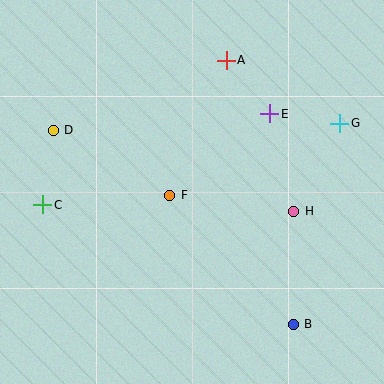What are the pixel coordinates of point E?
Point E is at (270, 114).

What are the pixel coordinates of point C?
Point C is at (43, 205).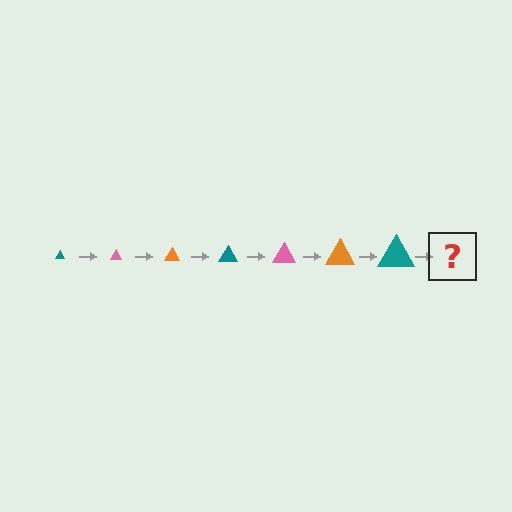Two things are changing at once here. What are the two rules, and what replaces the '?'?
The two rules are that the triangle grows larger each step and the color cycles through teal, pink, and orange. The '?' should be a pink triangle, larger than the previous one.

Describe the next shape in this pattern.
It should be a pink triangle, larger than the previous one.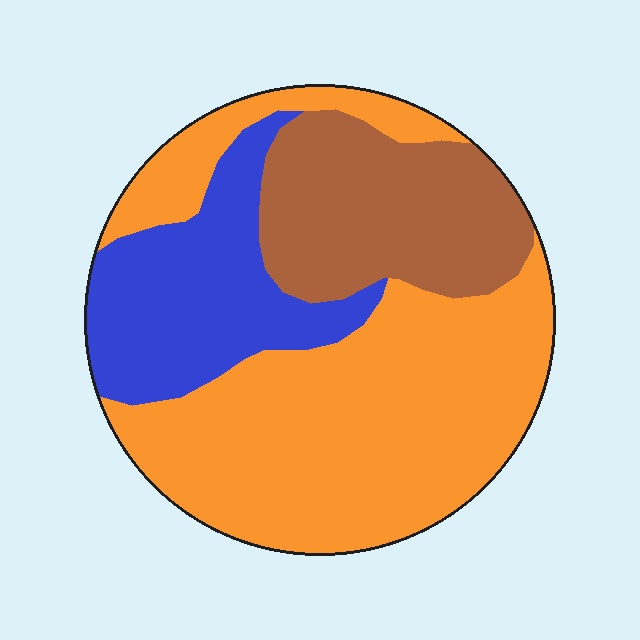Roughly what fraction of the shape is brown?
Brown takes up less than a quarter of the shape.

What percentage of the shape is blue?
Blue takes up between a sixth and a third of the shape.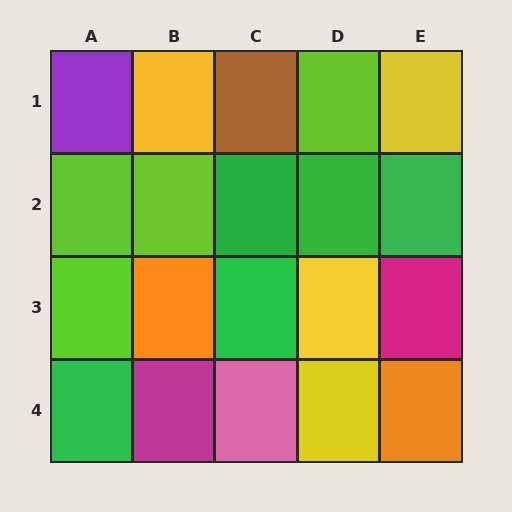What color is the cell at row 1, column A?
Purple.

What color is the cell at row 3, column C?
Green.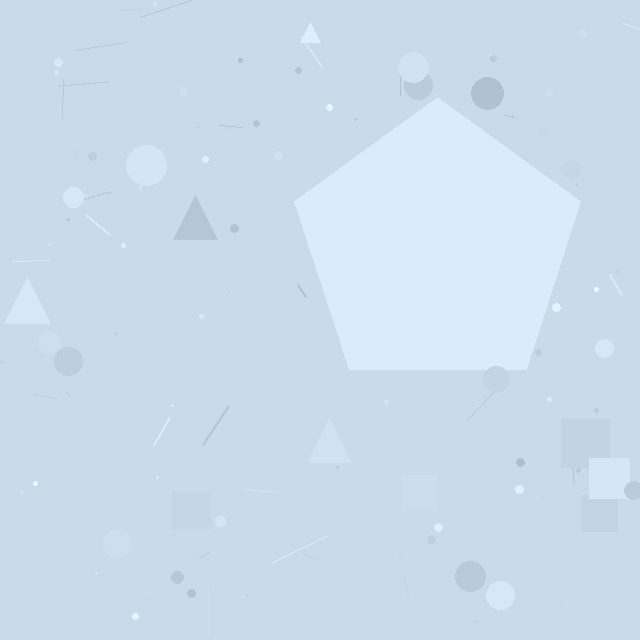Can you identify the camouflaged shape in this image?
The camouflaged shape is a pentagon.